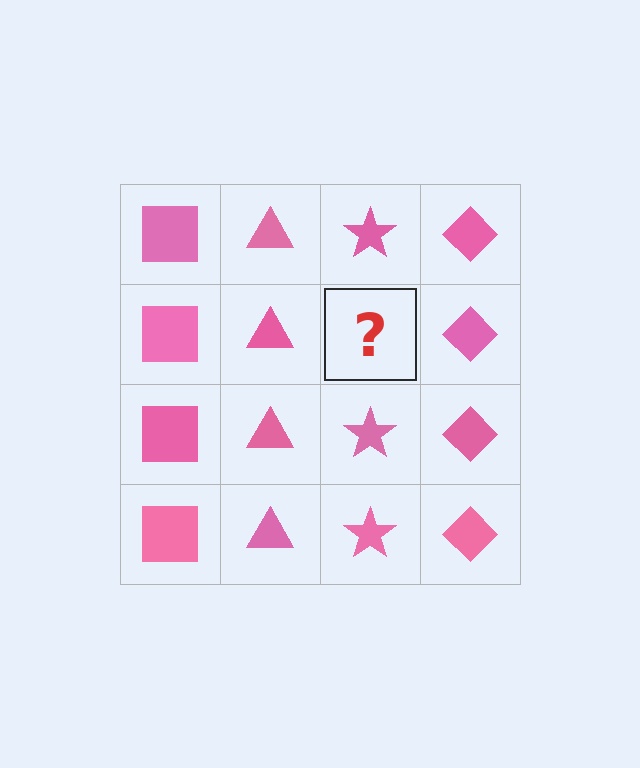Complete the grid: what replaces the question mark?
The question mark should be replaced with a pink star.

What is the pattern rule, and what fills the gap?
The rule is that each column has a consistent shape. The gap should be filled with a pink star.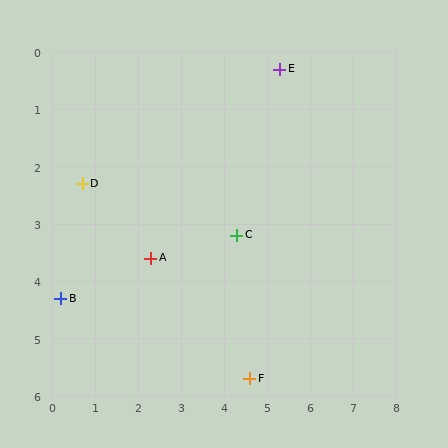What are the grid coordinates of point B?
Point B is at approximately (0.2, 4.3).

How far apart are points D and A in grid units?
Points D and A are about 2.1 grid units apart.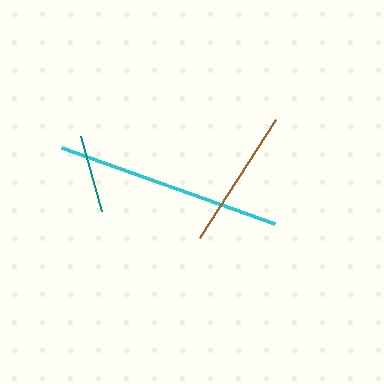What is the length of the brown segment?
The brown segment is approximately 140 pixels long.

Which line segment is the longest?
The cyan line is the longest at approximately 226 pixels.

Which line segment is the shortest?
The teal line is the shortest at approximately 78 pixels.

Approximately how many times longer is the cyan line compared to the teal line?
The cyan line is approximately 2.9 times the length of the teal line.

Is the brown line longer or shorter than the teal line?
The brown line is longer than the teal line.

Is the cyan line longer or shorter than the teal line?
The cyan line is longer than the teal line.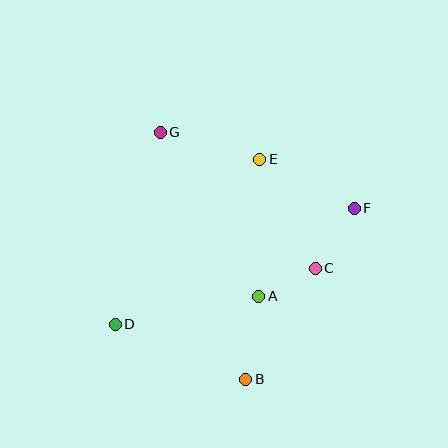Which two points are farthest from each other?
Points D and F are farthest from each other.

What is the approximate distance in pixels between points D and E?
The distance between D and E is approximately 219 pixels.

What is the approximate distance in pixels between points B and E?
The distance between B and E is approximately 220 pixels.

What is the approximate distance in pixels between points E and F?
The distance between E and F is approximately 106 pixels.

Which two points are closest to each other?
Points A and C are closest to each other.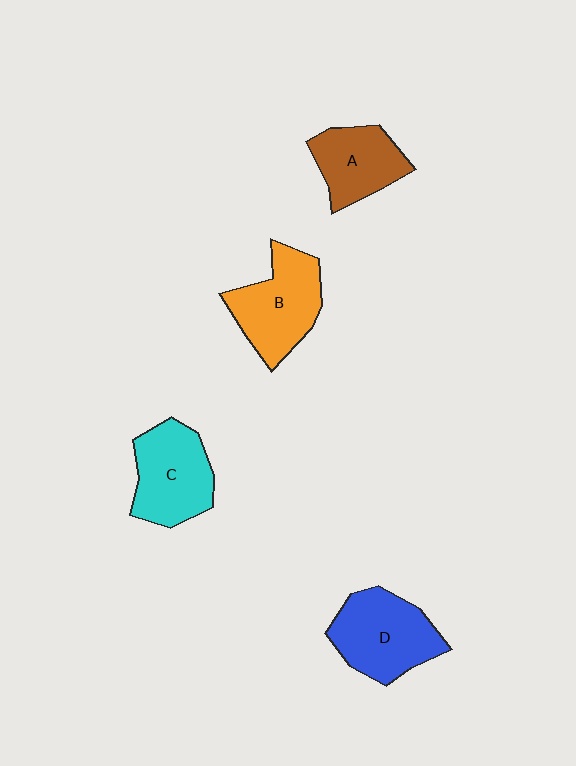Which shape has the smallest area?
Shape A (brown).